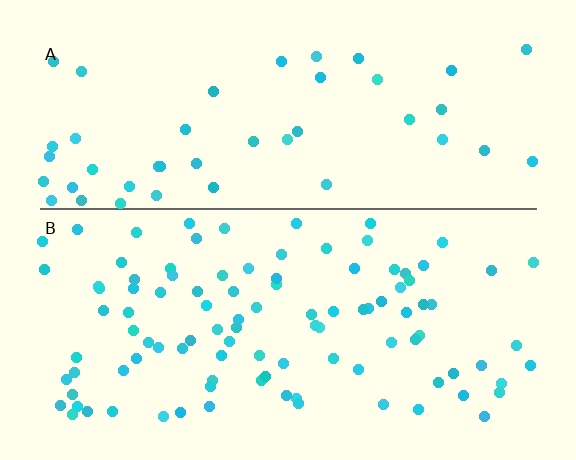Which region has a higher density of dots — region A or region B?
B (the bottom).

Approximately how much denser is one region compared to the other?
Approximately 2.2× — region B over region A.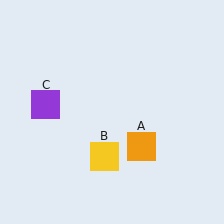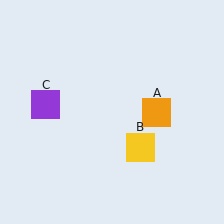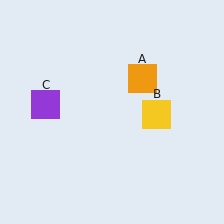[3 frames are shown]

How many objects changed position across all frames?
2 objects changed position: orange square (object A), yellow square (object B).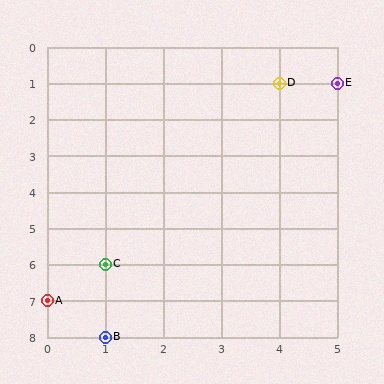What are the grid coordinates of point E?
Point E is at grid coordinates (5, 1).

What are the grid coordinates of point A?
Point A is at grid coordinates (0, 7).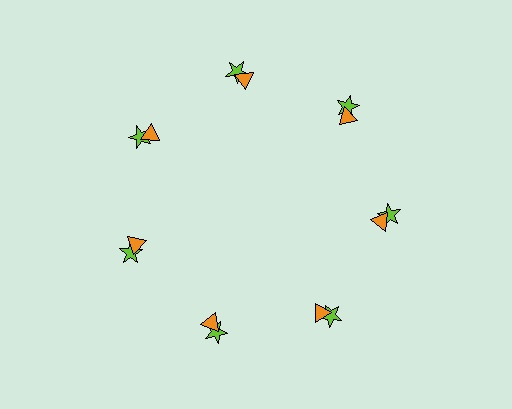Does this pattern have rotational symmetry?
Yes, this pattern has 7-fold rotational symmetry. It looks the same after rotating 51 degrees around the center.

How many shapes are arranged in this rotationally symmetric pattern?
There are 14 shapes, arranged in 7 groups of 2.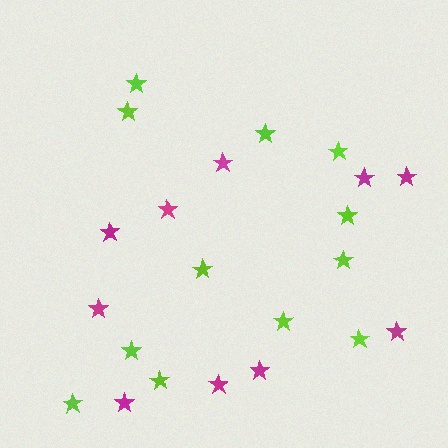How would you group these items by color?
There are 2 groups: one group of magenta stars (10) and one group of lime stars (12).